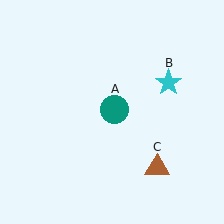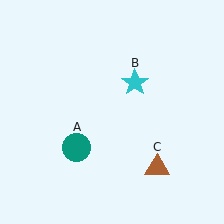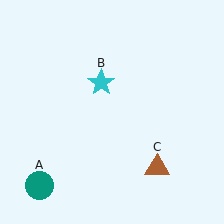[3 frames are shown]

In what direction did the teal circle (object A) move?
The teal circle (object A) moved down and to the left.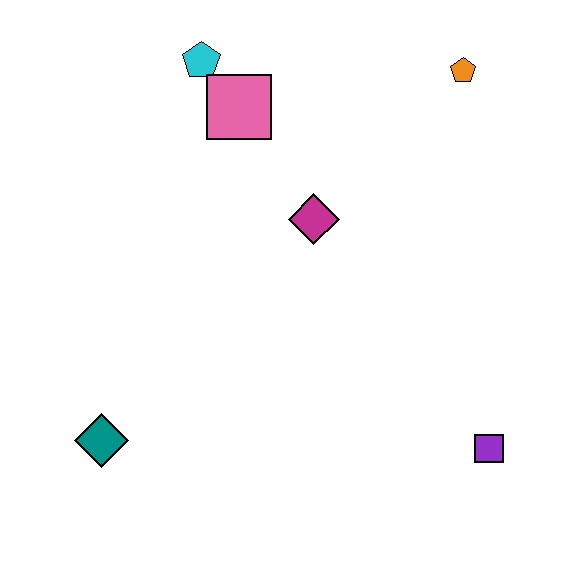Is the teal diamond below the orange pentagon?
Yes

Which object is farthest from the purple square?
The cyan pentagon is farthest from the purple square.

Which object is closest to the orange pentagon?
The magenta diamond is closest to the orange pentagon.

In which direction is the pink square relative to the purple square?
The pink square is above the purple square.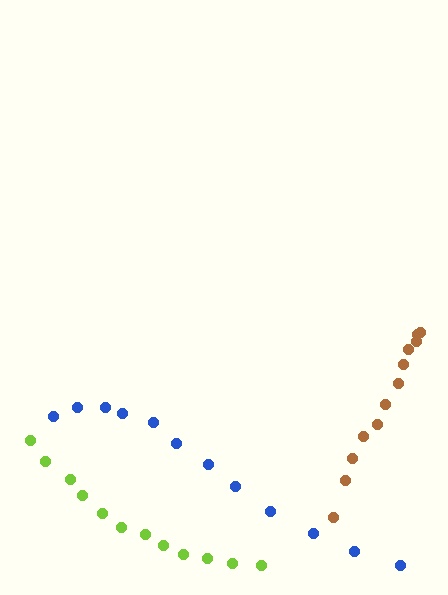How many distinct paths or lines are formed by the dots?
There are 3 distinct paths.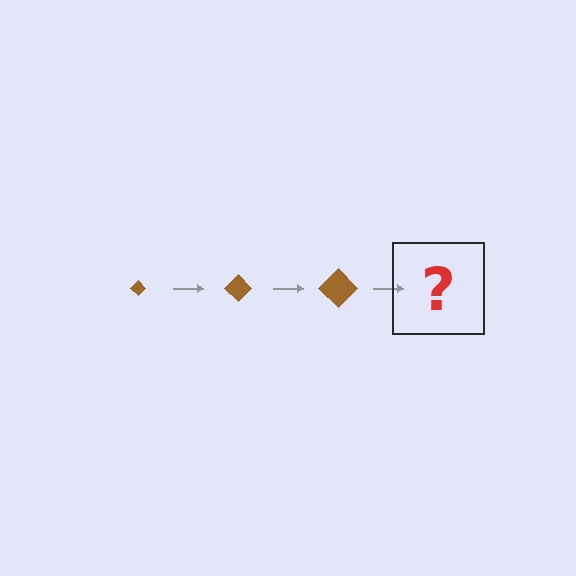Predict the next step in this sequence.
The next step is a brown diamond, larger than the previous one.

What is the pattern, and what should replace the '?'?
The pattern is that the diamond gets progressively larger each step. The '?' should be a brown diamond, larger than the previous one.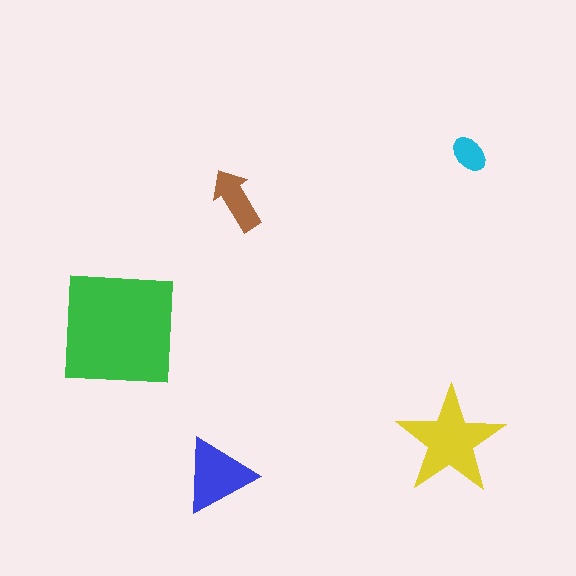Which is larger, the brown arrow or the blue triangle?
The blue triangle.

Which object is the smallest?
The cyan ellipse.